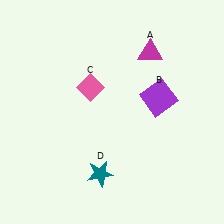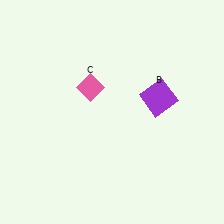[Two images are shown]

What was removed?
The teal star (D), the magenta triangle (A) were removed in Image 2.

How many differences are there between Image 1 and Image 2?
There are 2 differences between the two images.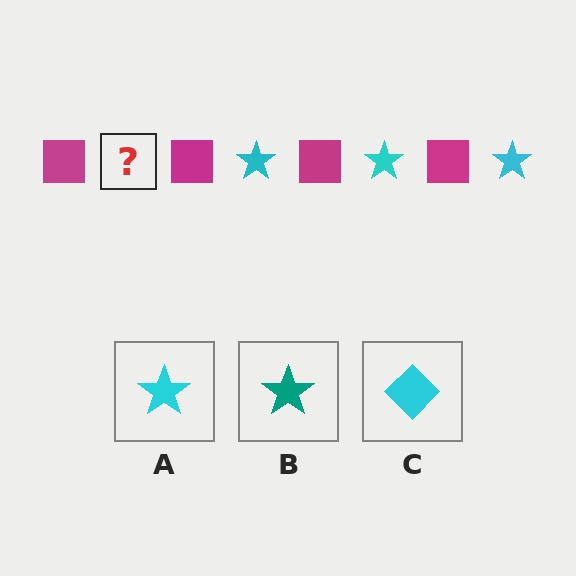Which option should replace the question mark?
Option A.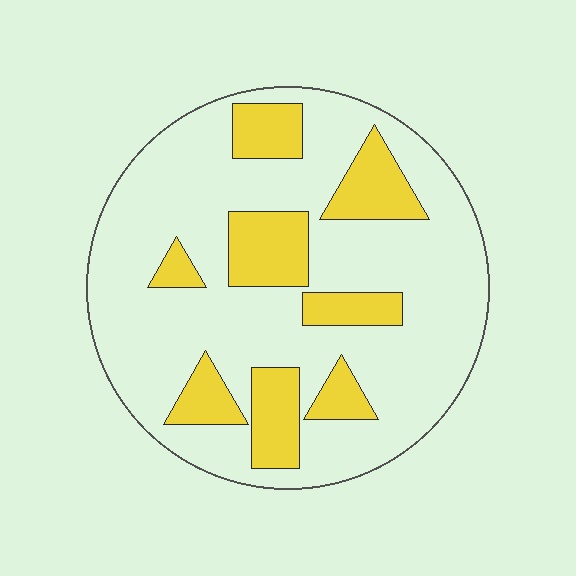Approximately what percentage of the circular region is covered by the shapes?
Approximately 25%.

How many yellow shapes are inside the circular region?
8.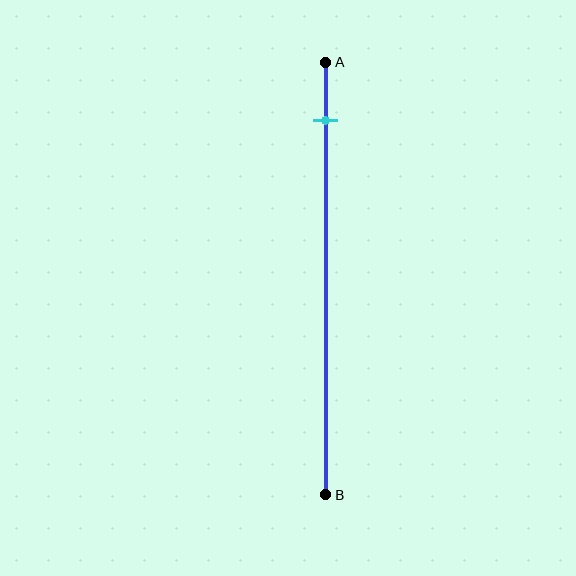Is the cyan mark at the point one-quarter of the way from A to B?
No, the mark is at about 15% from A, not at the 25% one-quarter point.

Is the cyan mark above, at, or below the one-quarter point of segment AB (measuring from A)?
The cyan mark is above the one-quarter point of segment AB.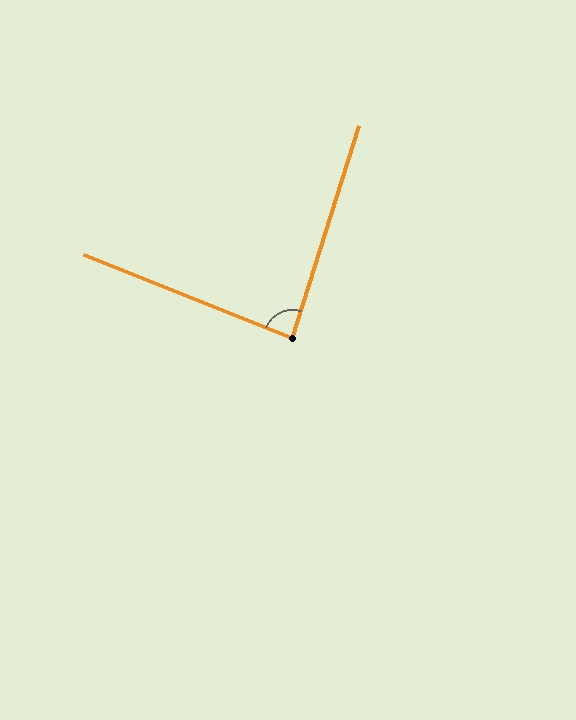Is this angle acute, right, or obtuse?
It is approximately a right angle.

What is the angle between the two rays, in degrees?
Approximately 86 degrees.